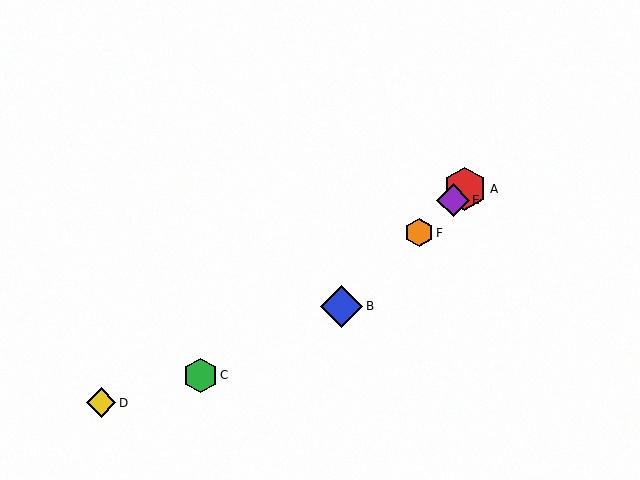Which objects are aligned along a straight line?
Objects A, B, E, F are aligned along a straight line.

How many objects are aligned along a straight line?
4 objects (A, B, E, F) are aligned along a straight line.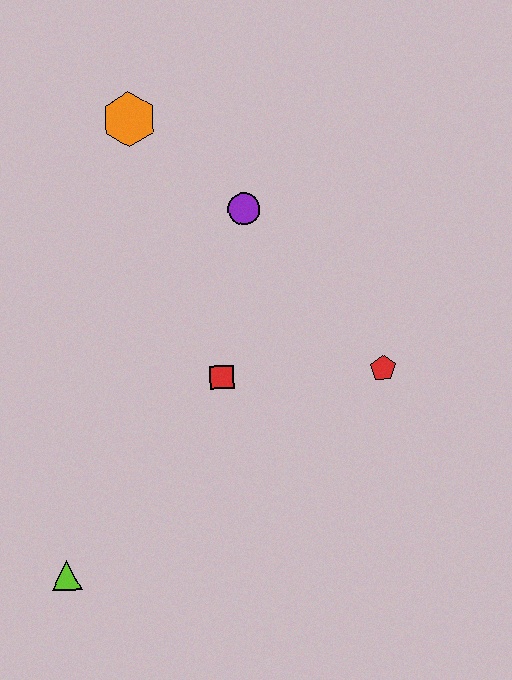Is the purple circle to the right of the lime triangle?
Yes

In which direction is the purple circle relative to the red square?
The purple circle is above the red square.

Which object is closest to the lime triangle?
The red square is closest to the lime triangle.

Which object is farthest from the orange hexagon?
The lime triangle is farthest from the orange hexagon.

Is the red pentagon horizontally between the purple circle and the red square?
No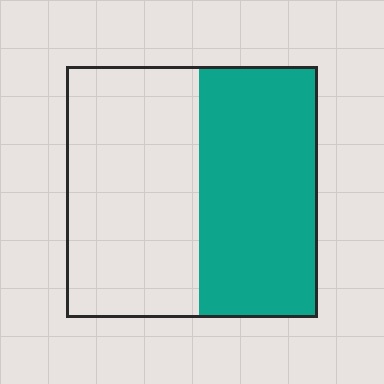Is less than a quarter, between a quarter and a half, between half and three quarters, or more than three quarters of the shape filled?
Between a quarter and a half.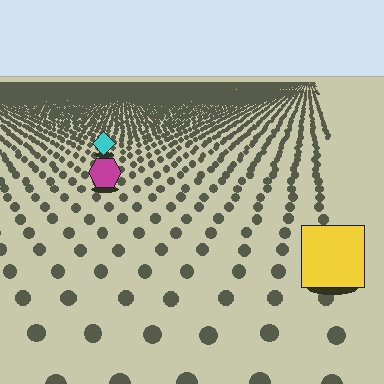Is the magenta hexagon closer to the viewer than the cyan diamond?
Yes. The magenta hexagon is closer — you can tell from the texture gradient: the ground texture is coarser near it.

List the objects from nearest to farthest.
From nearest to farthest: the yellow square, the magenta hexagon, the cyan diamond.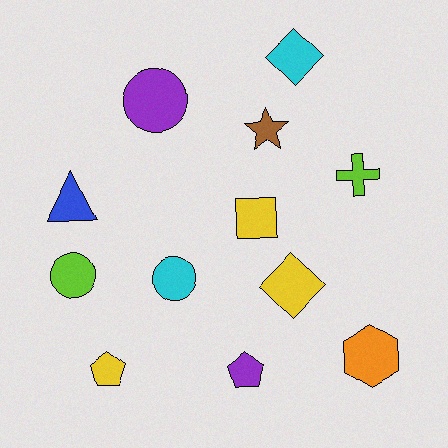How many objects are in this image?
There are 12 objects.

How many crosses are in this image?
There is 1 cross.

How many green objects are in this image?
There are no green objects.